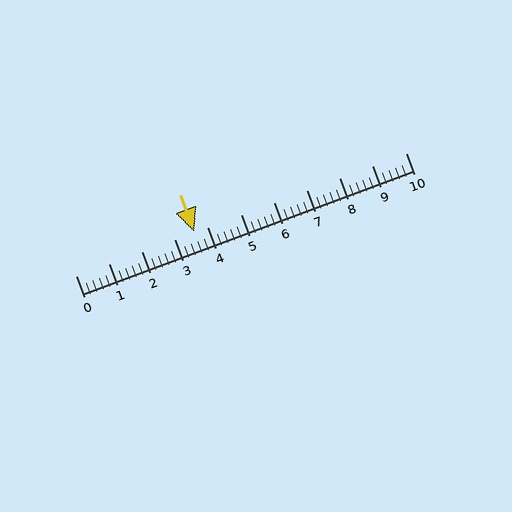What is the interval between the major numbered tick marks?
The major tick marks are spaced 1 units apart.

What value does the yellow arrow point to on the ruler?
The yellow arrow points to approximately 3.6.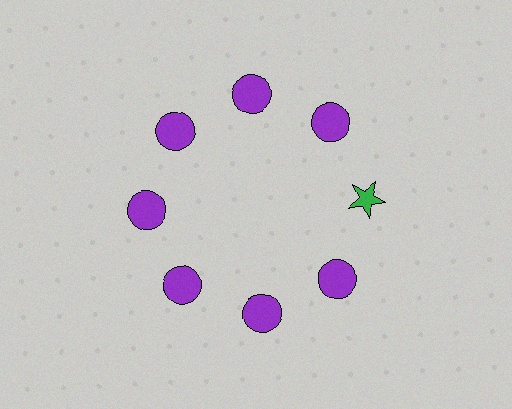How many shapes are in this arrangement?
There are 8 shapes arranged in a ring pattern.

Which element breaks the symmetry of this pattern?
The green star at roughly the 3 o'clock position breaks the symmetry. All other shapes are purple circles.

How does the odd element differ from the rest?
It differs in both color (green instead of purple) and shape (star instead of circle).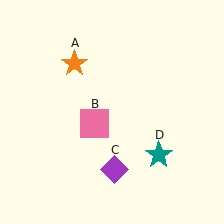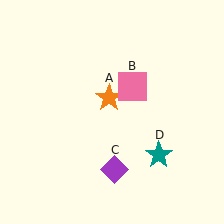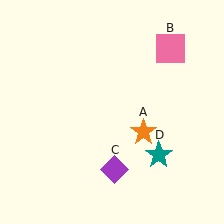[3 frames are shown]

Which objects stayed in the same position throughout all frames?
Purple diamond (object C) and teal star (object D) remained stationary.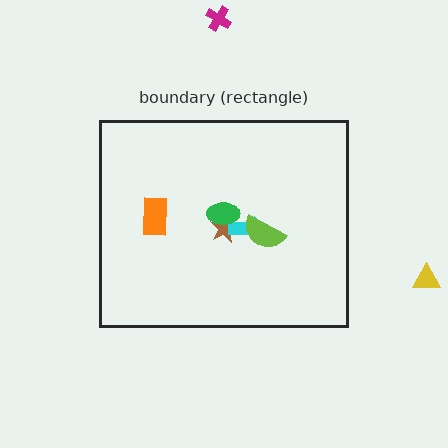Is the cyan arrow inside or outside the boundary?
Inside.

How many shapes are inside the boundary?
5 inside, 2 outside.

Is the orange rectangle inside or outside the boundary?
Inside.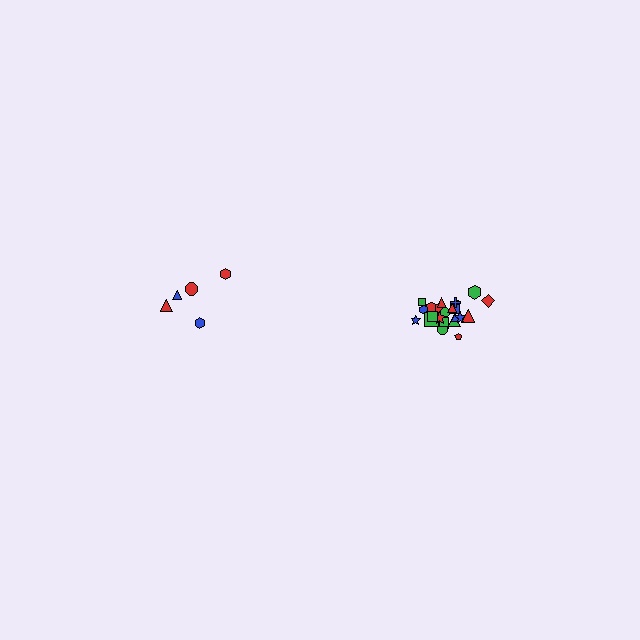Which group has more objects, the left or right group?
The right group.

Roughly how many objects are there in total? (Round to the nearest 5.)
Roughly 30 objects in total.